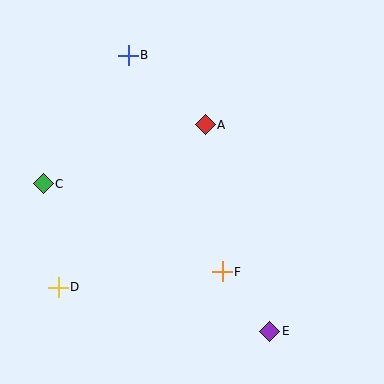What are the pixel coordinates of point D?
Point D is at (58, 287).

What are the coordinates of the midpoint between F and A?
The midpoint between F and A is at (214, 198).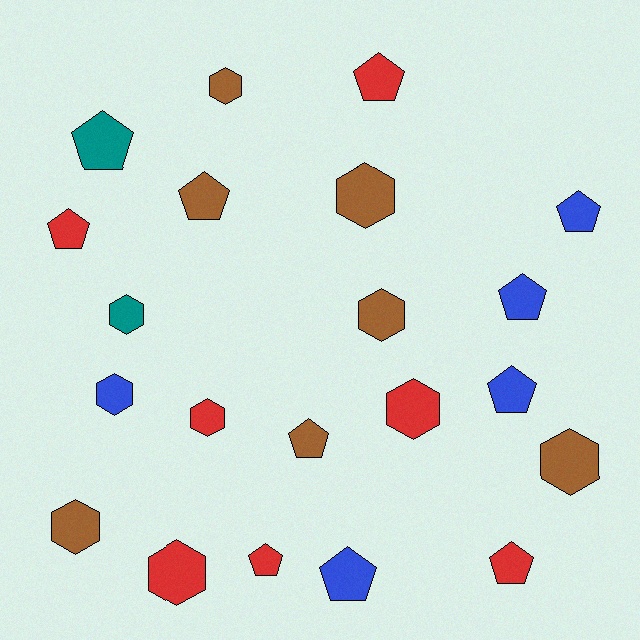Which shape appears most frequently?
Pentagon, with 11 objects.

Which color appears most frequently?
Brown, with 7 objects.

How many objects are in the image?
There are 21 objects.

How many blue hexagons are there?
There is 1 blue hexagon.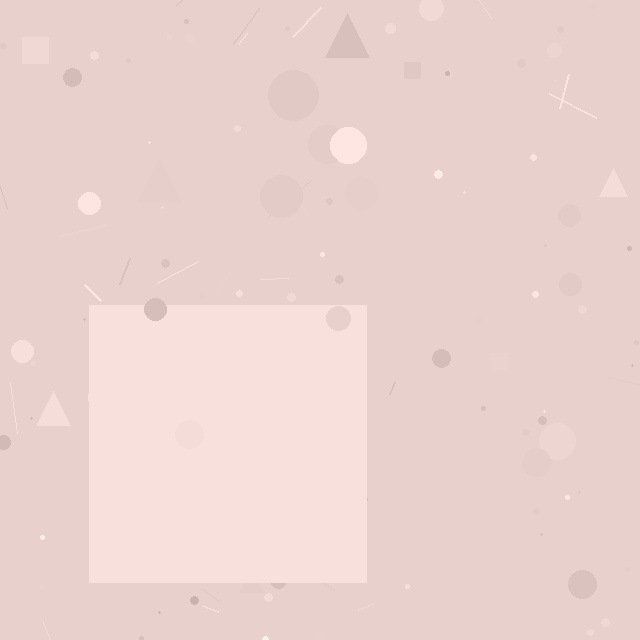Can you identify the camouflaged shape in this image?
The camouflaged shape is a square.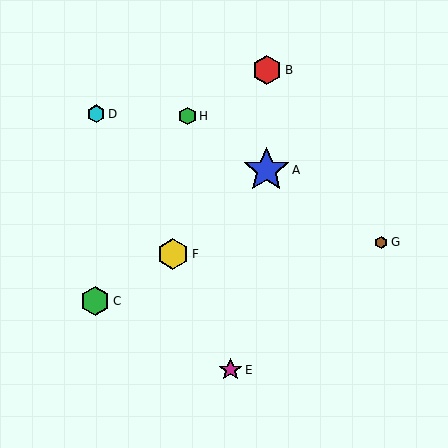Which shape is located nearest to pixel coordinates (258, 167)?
The blue star (labeled A) at (266, 170) is nearest to that location.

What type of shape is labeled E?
Shape E is a magenta star.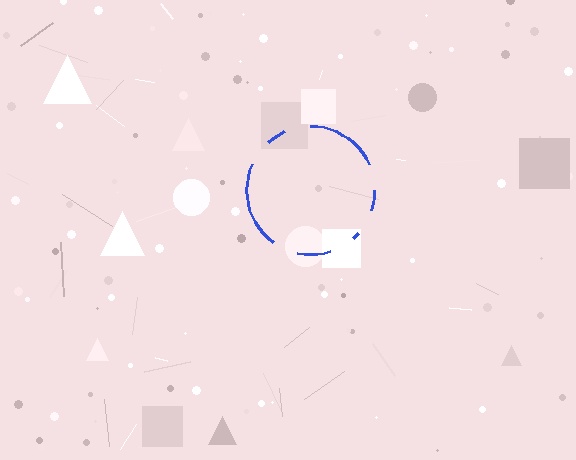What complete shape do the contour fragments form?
The contour fragments form a circle.